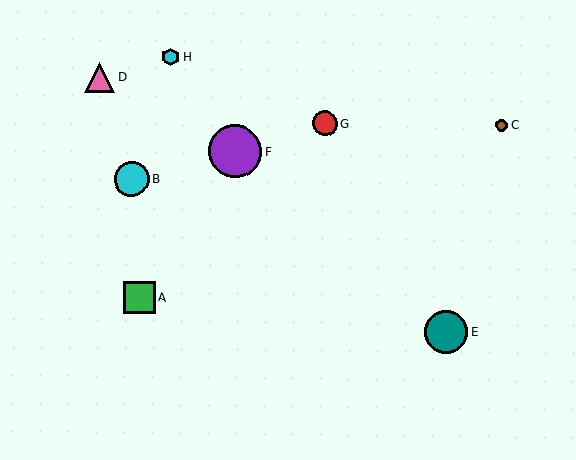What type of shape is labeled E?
Shape E is a teal circle.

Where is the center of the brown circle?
The center of the brown circle is at (502, 125).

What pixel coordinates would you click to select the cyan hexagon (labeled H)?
Click at (171, 57) to select the cyan hexagon H.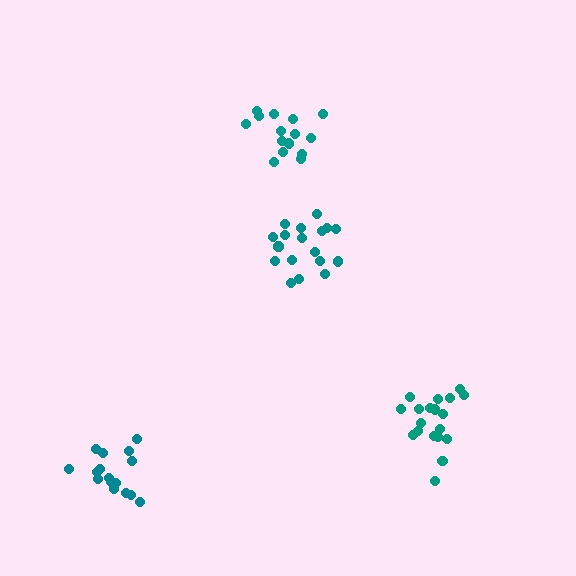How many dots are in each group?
Group 1: 18 dots, Group 2: 17 dots, Group 3: 19 dots, Group 4: 15 dots (69 total).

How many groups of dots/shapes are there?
There are 4 groups.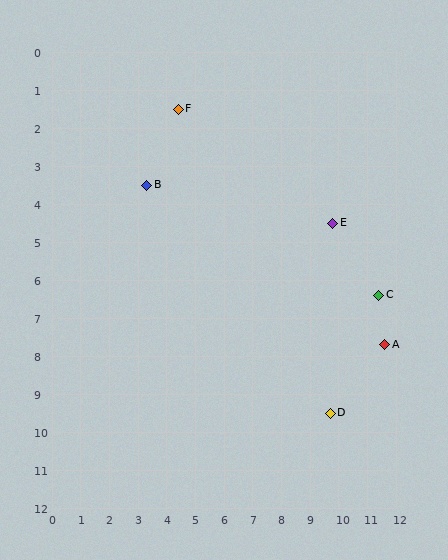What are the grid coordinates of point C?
Point C is at approximately (11.4, 6.4).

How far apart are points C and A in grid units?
Points C and A are about 1.3 grid units apart.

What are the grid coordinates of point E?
Point E is at approximately (9.8, 4.5).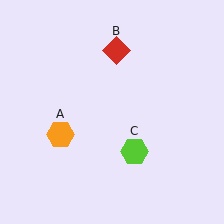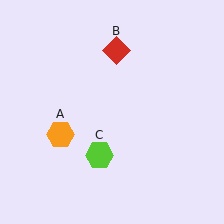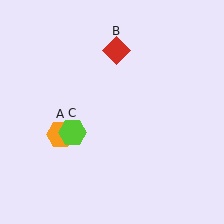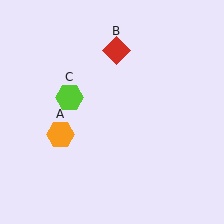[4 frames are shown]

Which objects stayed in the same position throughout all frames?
Orange hexagon (object A) and red diamond (object B) remained stationary.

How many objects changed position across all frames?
1 object changed position: lime hexagon (object C).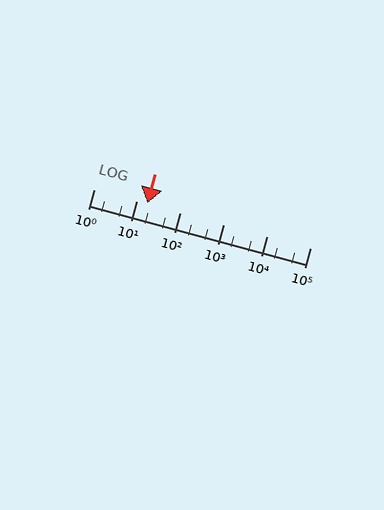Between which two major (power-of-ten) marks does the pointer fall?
The pointer is between 10 and 100.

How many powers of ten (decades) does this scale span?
The scale spans 5 decades, from 1 to 100000.